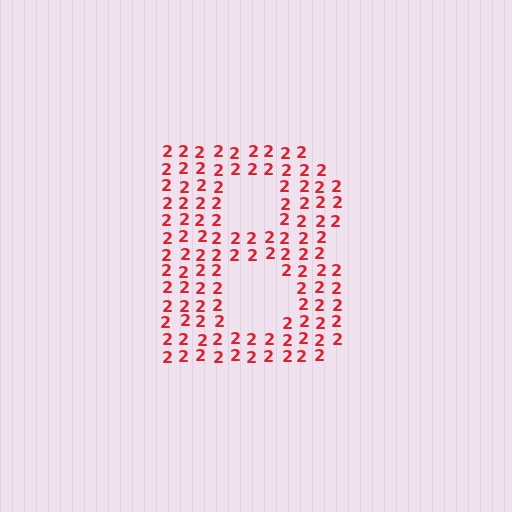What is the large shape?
The large shape is the letter B.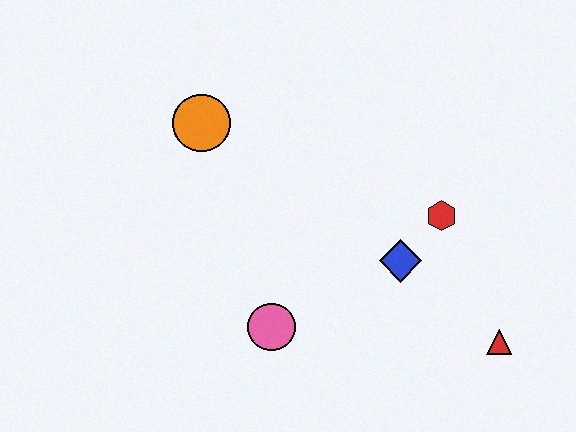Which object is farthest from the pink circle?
The red triangle is farthest from the pink circle.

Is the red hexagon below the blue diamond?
No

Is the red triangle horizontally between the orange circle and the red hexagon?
No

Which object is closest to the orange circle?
The pink circle is closest to the orange circle.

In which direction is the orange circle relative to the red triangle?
The orange circle is to the left of the red triangle.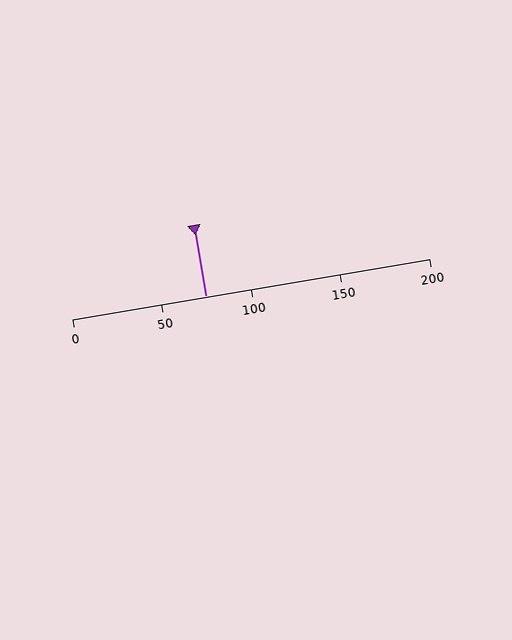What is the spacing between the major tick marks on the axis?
The major ticks are spaced 50 apart.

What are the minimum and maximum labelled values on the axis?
The axis runs from 0 to 200.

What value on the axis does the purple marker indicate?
The marker indicates approximately 75.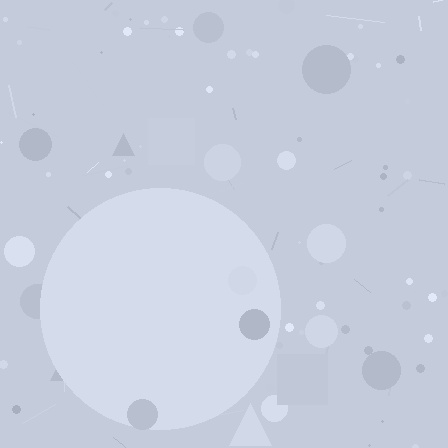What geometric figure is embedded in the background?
A circle is embedded in the background.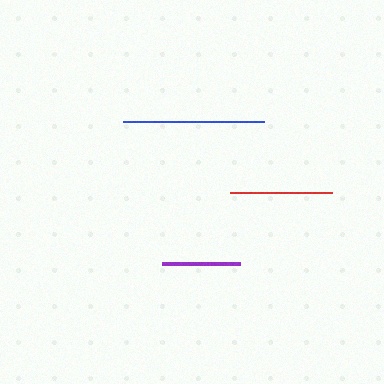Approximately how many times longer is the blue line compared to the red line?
The blue line is approximately 1.4 times the length of the red line.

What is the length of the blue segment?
The blue segment is approximately 140 pixels long.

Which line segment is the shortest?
The purple line is the shortest at approximately 79 pixels.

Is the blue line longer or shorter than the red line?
The blue line is longer than the red line.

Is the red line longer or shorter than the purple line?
The red line is longer than the purple line.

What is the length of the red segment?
The red segment is approximately 103 pixels long.